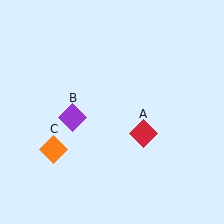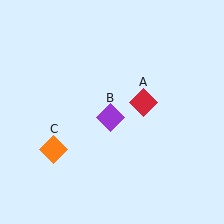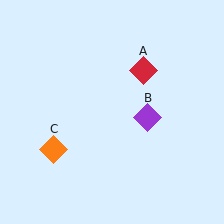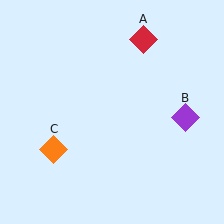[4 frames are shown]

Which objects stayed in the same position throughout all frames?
Orange diamond (object C) remained stationary.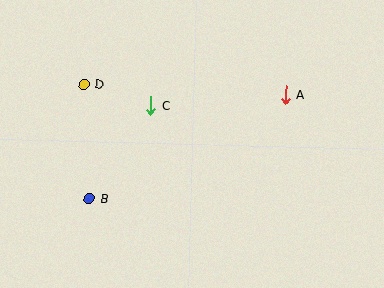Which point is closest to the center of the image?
Point C at (151, 105) is closest to the center.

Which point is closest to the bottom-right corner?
Point A is closest to the bottom-right corner.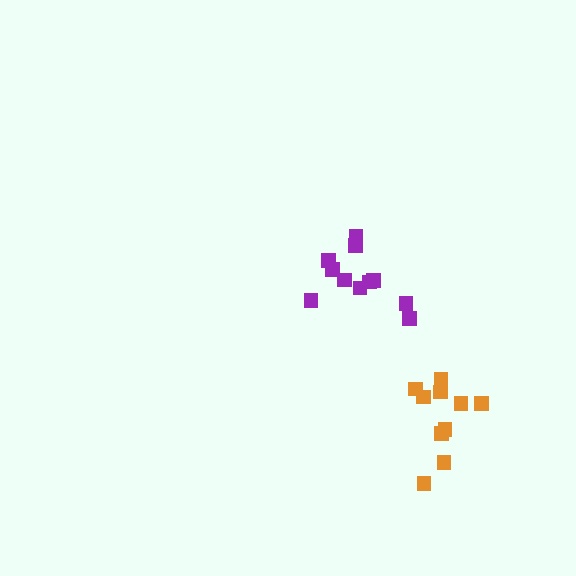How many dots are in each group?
Group 1: 10 dots, Group 2: 11 dots (21 total).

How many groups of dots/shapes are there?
There are 2 groups.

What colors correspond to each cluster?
The clusters are colored: orange, purple.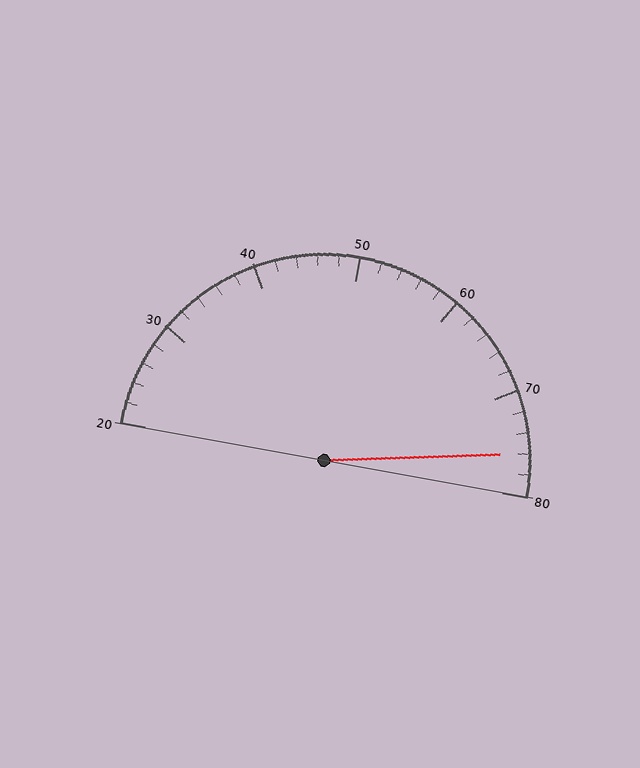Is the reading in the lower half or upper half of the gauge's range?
The reading is in the upper half of the range (20 to 80).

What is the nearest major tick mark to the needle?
The nearest major tick mark is 80.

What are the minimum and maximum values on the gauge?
The gauge ranges from 20 to 80.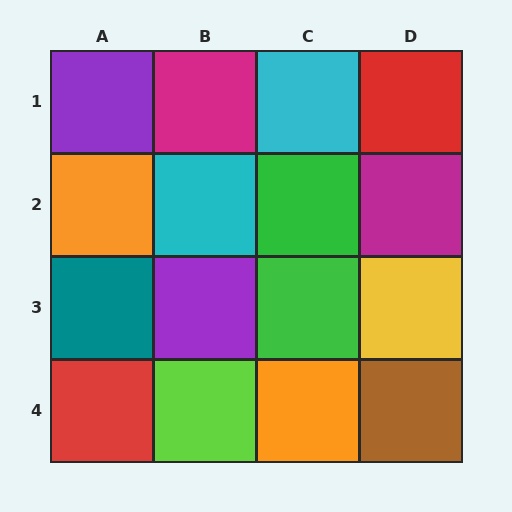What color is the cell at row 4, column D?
Brown.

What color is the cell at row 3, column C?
Green.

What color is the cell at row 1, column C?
Cyan.